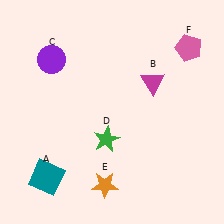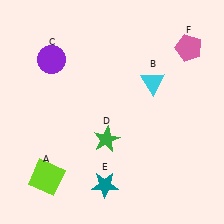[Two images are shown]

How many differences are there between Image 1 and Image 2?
There are 3 differences between the two images.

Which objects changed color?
A changed from teal to lime. B changed from magenta to cyan. E changed from orange to teal.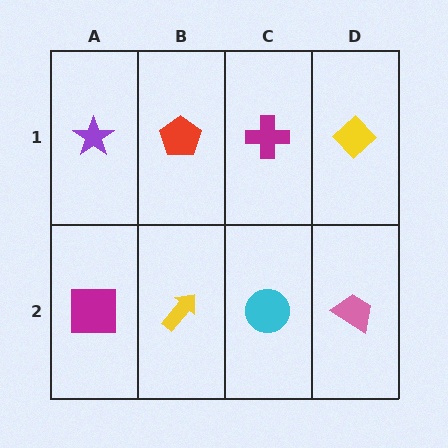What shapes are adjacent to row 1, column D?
A pink trapezoid (row 2, column D), a magenta cross (row 1, column C).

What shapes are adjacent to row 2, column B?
A red pentagon (row 1, column B), a magenta square (row 2, column A), a cyan circle (row 2, column C).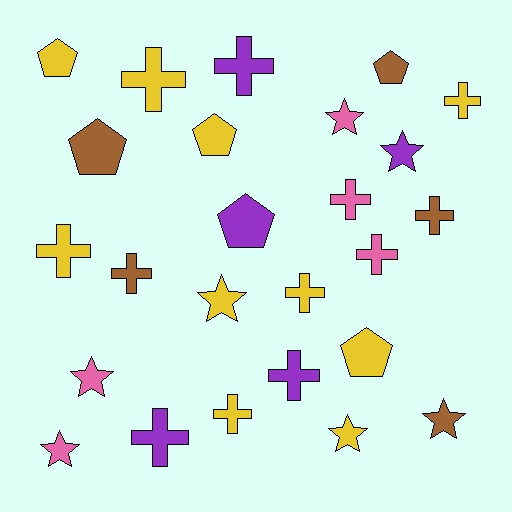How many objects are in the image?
There are 25 objects.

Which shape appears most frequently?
Cross, with 12 objects.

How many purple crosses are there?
There are 3 purple crosses.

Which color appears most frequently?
Yellow, with 10 objects.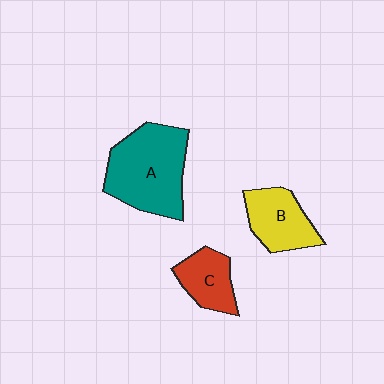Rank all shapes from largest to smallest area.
From largest to smallest: A (teal), B (yellow), C (red).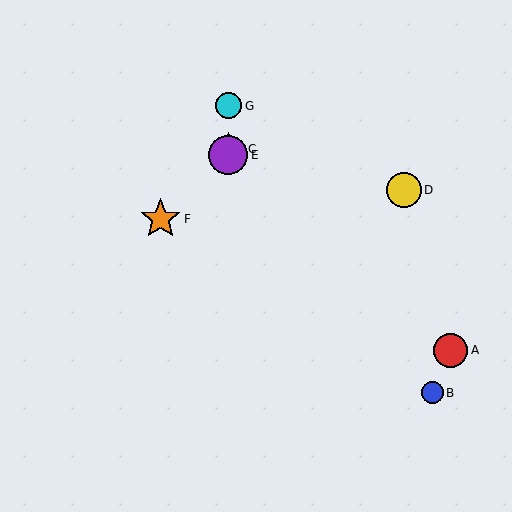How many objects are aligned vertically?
3 objects (C, E, G) are aligned vertically.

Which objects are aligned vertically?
Objects C, E, G are aligned vertically.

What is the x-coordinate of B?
Object B is at x≈432.